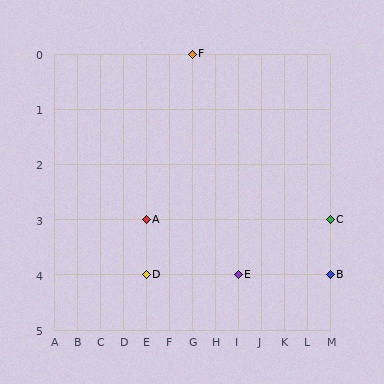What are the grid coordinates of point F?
Point F is at grid coordinates (G, 0).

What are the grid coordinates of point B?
Point B is at grid coordinates (M, 4).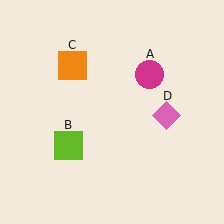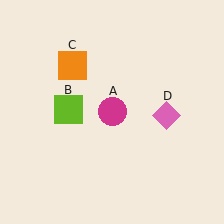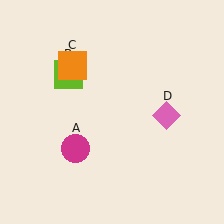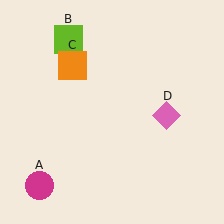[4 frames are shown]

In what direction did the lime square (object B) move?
The lime square (object B) moved up.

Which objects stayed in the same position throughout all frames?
Orange square (object C) and pink diamond (object D) remained stationary.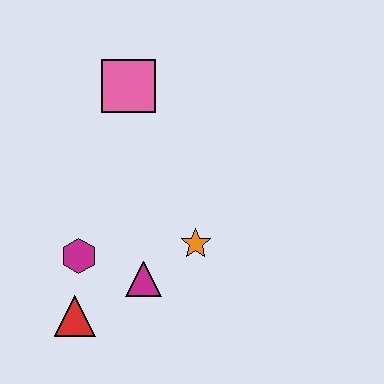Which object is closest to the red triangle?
The magenta hexagon is closest to the red triangle.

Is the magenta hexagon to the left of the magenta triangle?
Yes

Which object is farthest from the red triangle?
The pink square is farthest from the red triangle.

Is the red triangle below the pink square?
Yes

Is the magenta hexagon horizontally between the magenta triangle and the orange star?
No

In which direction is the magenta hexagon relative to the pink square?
The magenta hexagon is below the pink square.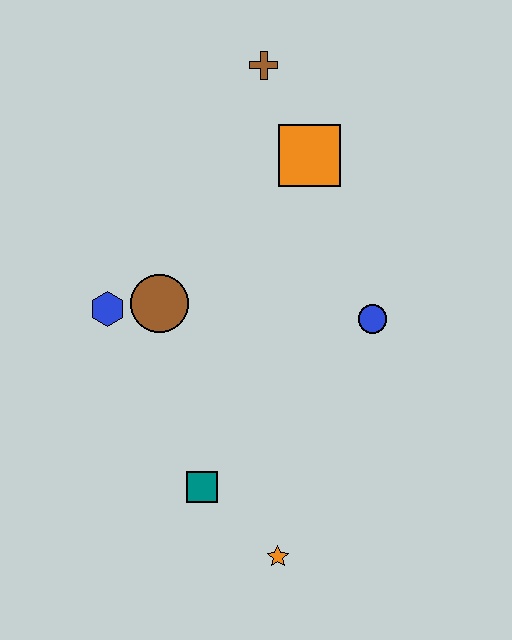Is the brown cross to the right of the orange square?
No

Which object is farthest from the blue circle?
The brown cross is farthest from the blue circle.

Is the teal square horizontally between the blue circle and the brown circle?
Yes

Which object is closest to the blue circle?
The orange square is closest to the blue circle.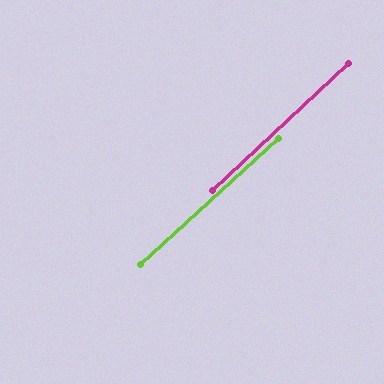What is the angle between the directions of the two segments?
Approximately 1 degree.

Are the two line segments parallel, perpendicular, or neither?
Parallel — their directions differ by only 0.7°.